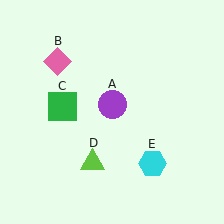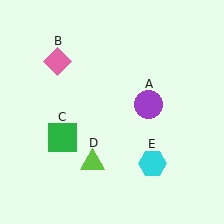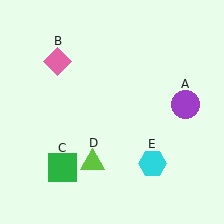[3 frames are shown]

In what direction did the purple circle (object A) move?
The purple circle (object A) moved right.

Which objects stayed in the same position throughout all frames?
Pink diamond (object B) and lime triangle (object D) and cyan hexagon (object E) remained stationary.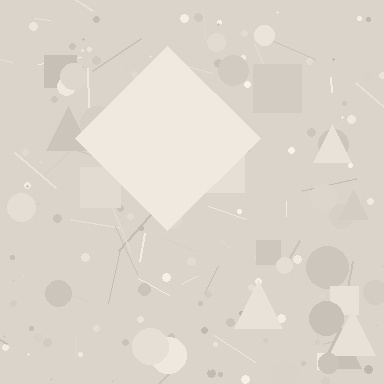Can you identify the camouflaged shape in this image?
The camouflaged shape is a diamond.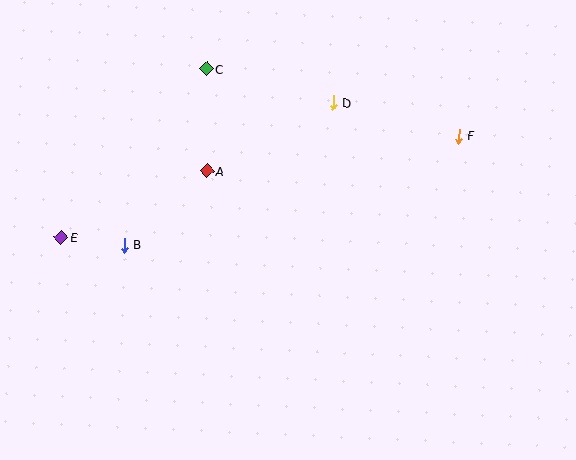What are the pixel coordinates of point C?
Point C is at (206, 69).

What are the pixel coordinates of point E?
Point E is at (61, 238).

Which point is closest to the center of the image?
Point A at (207, 171) is closest to the center.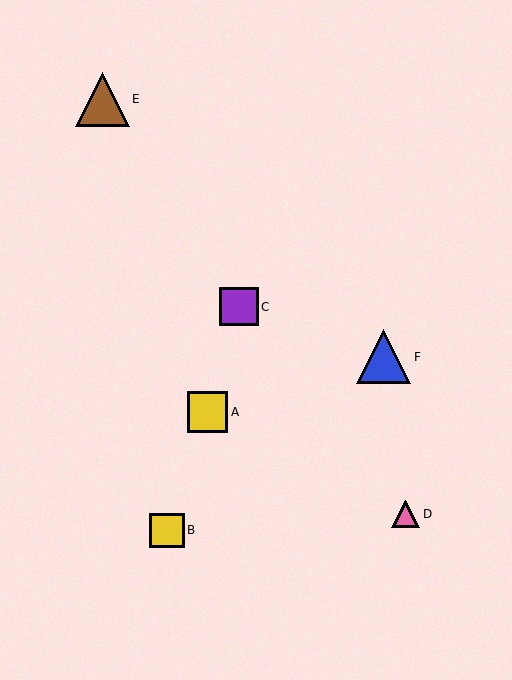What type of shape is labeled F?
Shape F is a blue triangle.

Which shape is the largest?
The blue triangle (labeled F) is the largest.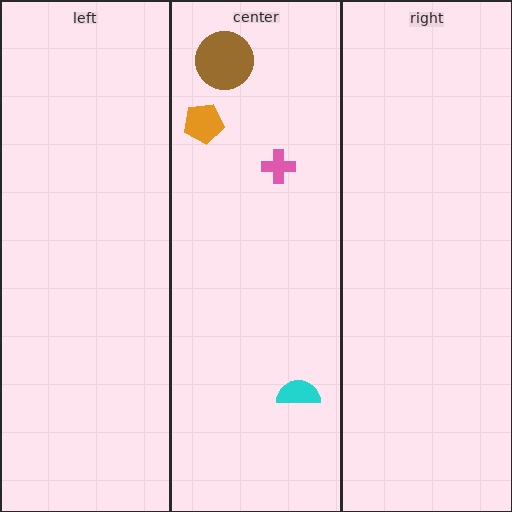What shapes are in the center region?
The brown circle, the pink cross, the cyan semicircle, the orange pentagon.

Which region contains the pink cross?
The center region.